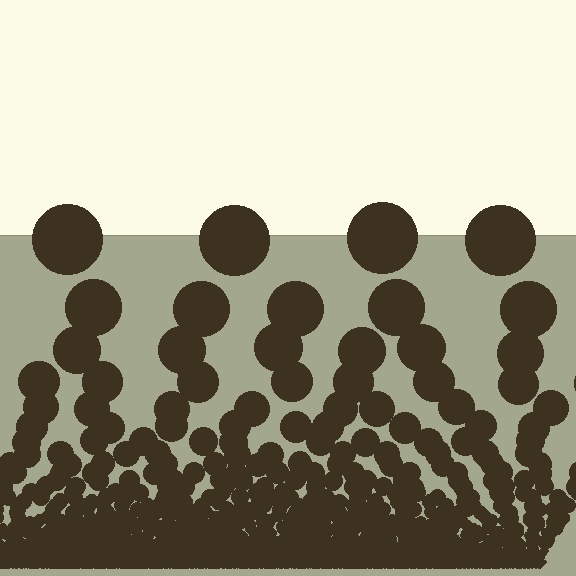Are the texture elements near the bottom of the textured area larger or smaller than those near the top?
Smaller. The gradient is inverted — elements near the bottom are smaller and denser.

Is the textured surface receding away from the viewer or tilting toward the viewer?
The surface appears to tilt toward the viewer. Texture elements get larger and sparser toward the top.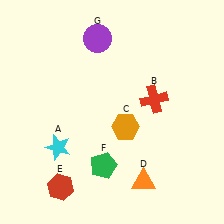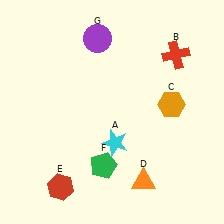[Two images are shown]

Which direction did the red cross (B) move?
The red cross (B) moved up.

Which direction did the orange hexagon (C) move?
The orange hexagon (C) moved right.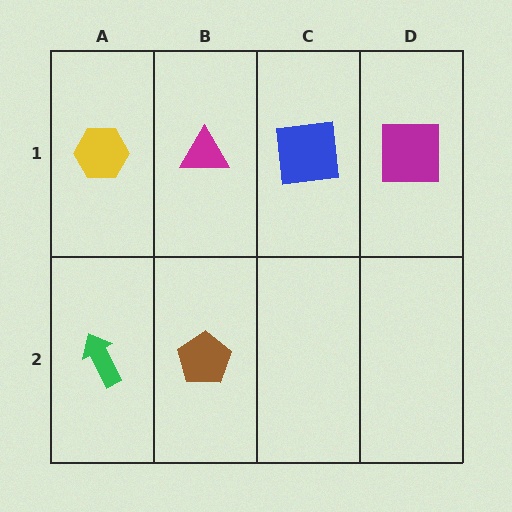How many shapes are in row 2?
2 shapes.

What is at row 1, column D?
A magenta square.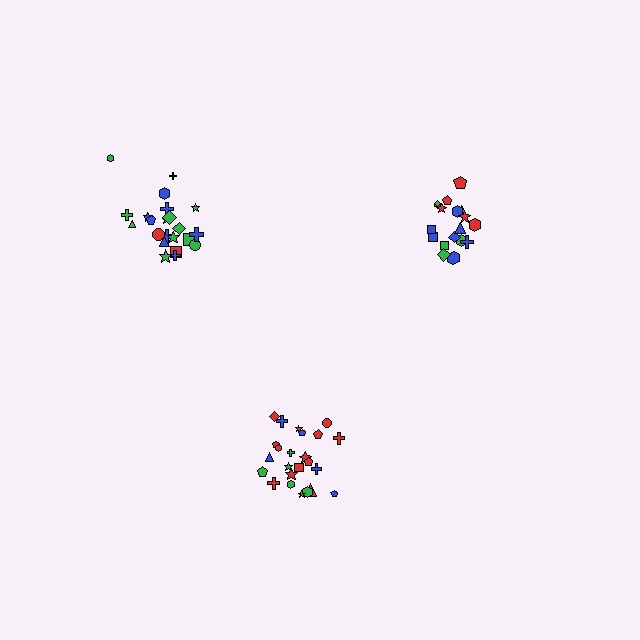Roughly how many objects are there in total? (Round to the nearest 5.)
Roughly 65 objects in total.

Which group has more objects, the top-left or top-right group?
The top-left group.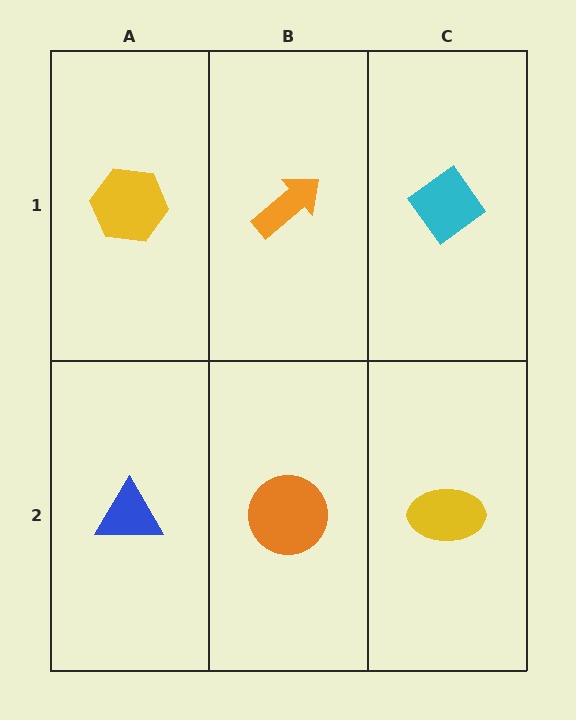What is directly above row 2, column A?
A yellow hexagon.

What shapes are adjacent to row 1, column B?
An orange circle (row 2, column B), a yellow hexagon (row 1, column A), a cyan diamond (row 1, column C).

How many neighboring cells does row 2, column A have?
2.